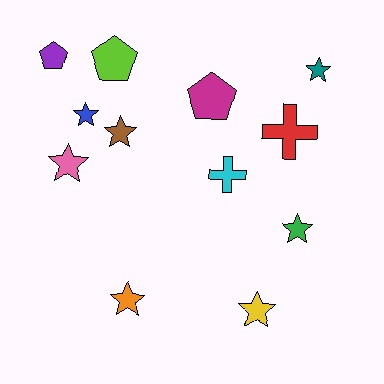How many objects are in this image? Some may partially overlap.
There are 12 objects.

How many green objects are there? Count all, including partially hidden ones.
There is 1 green object.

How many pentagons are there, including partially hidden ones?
There are 3 pentagons.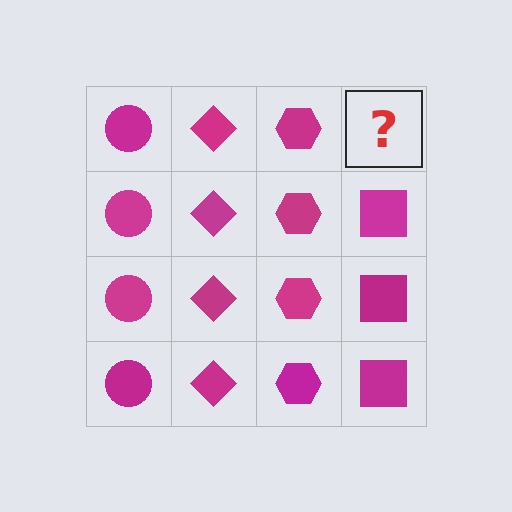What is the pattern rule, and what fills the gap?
The rule is that each column has a consistent shape. The gap should be filled with a magenta square.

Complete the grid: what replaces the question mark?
The question mark should be replaced with a magenta square.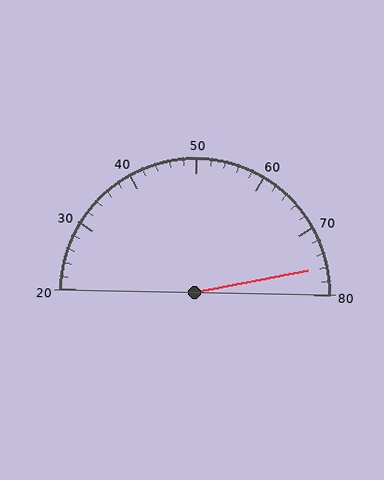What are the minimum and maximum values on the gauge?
The gauge ranges from 20 to 80.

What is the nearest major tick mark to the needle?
The nearest major tick mark is 80.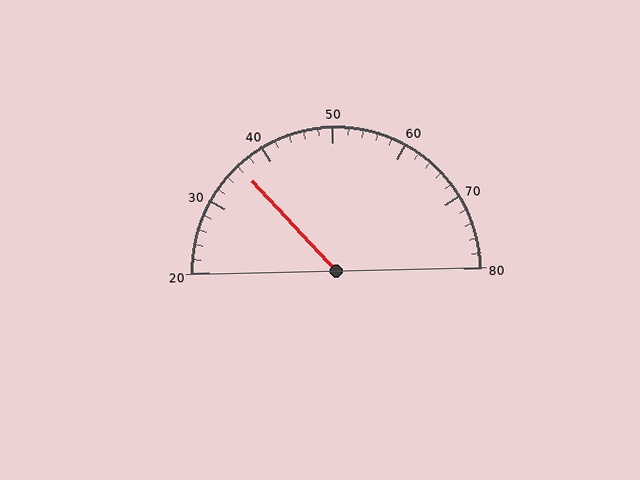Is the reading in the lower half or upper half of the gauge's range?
The reading is in the lower half of the range (20 to 80).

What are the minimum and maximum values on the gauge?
The gauge ranges from 20 to 80.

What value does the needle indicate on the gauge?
The needle indicates approximately 36.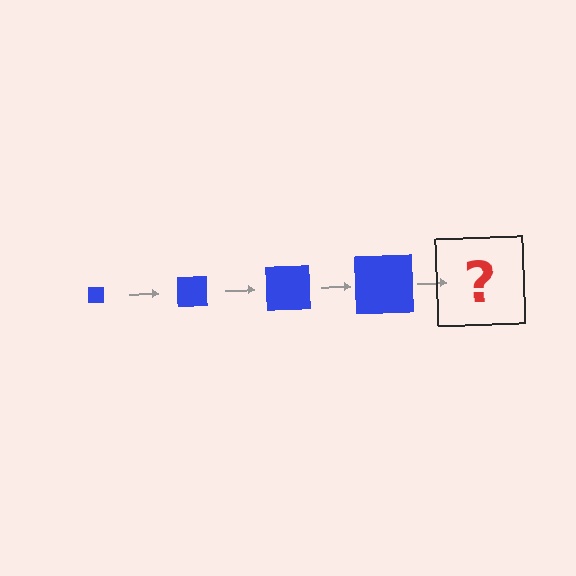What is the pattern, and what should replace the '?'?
The pattern is that the square gets progressively larger each step. The '?' should be a blue square, larger than the previous one.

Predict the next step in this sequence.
The next step is a blue square, larger than the previous one.